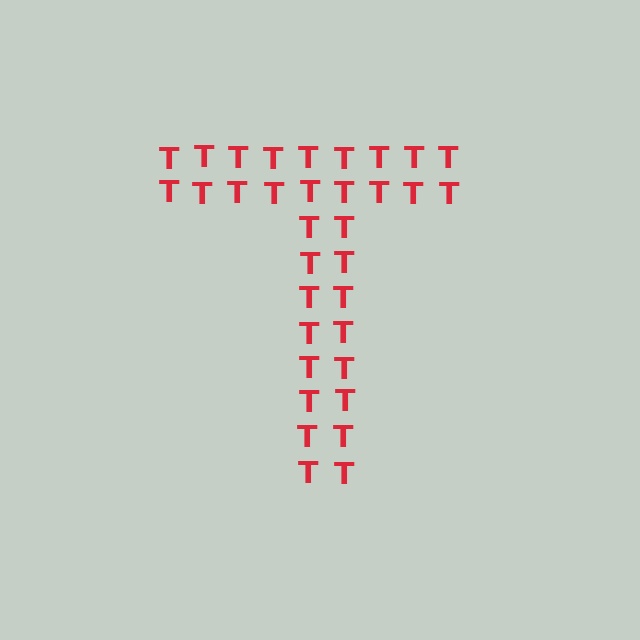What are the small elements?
The small elements are letter T's.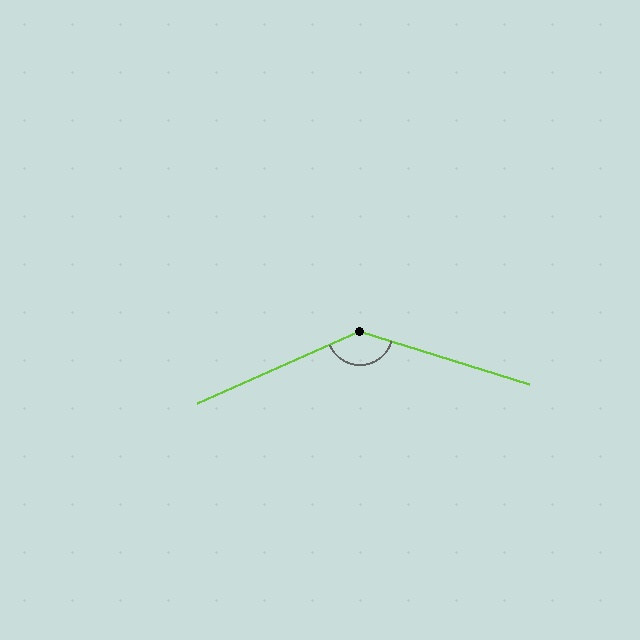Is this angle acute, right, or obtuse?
It is obtuse.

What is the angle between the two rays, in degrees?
Approximately 139 degrees.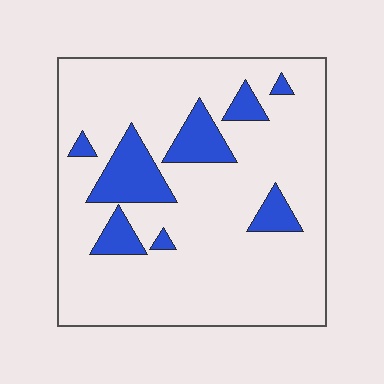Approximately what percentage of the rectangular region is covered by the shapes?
Approximately 15%.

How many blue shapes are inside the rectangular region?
8.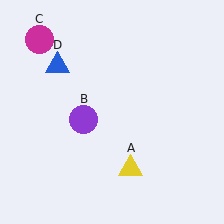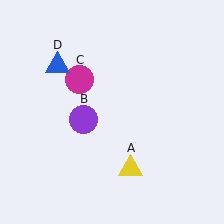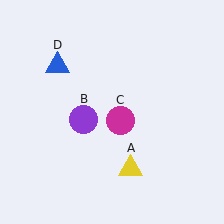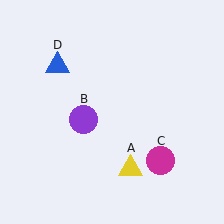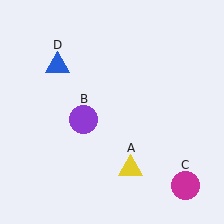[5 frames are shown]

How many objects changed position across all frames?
1 object changed position: magenta circle (object C).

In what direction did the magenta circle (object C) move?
The magenta circle (object C) moved down and to the right.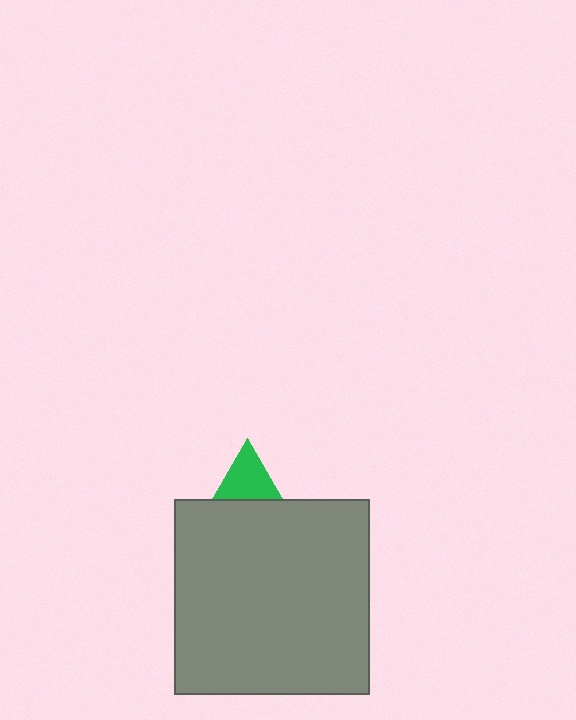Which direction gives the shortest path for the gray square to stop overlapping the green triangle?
Moving down gives the shortest separation.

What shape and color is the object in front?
The object in front is a gray square.